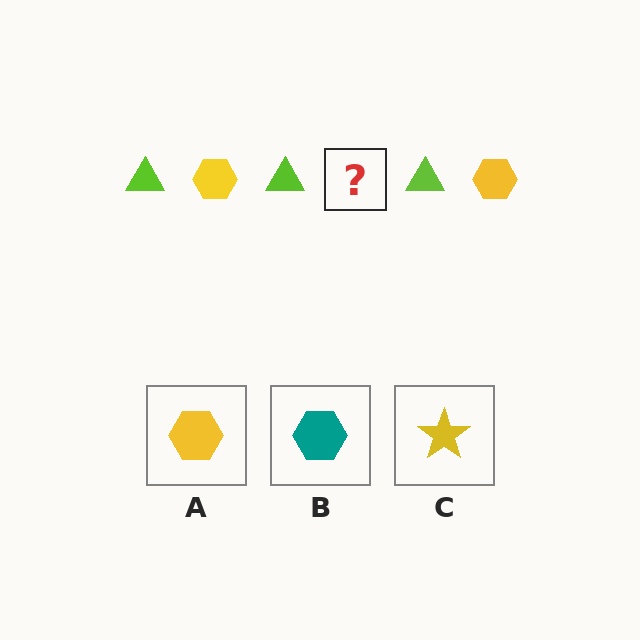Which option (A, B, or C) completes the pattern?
A.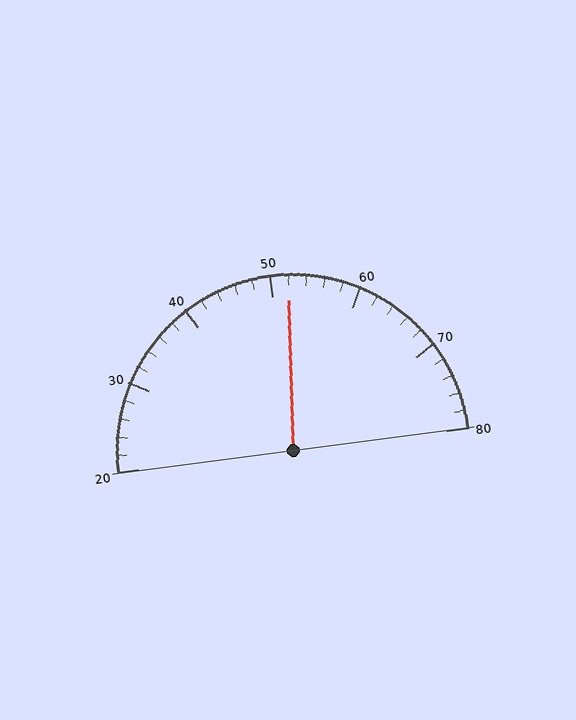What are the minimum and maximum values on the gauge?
The gauge ranges from 20 to 80.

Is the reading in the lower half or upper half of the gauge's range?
The reading is in the upper half of the range (20 to 80).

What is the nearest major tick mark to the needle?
The nearest major tick mark is 50.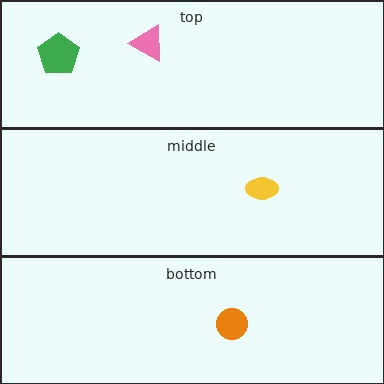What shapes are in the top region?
The pink triangle, the green pentagon.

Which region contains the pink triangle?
The top region.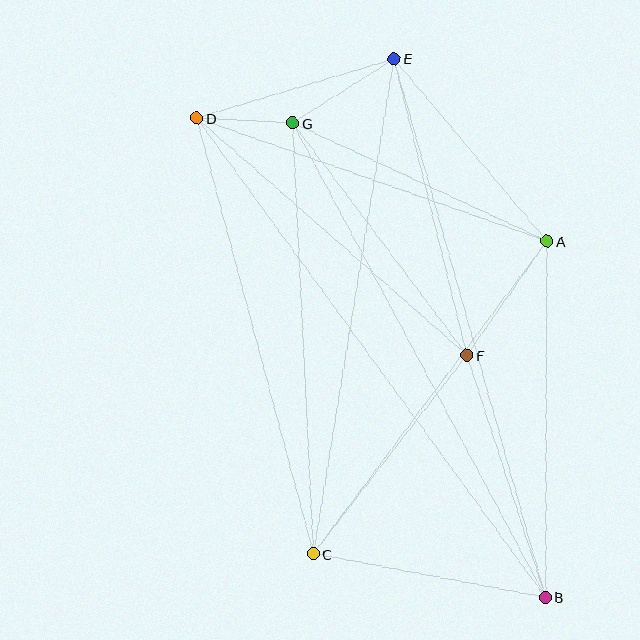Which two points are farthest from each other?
Points B and D are farthest from each other.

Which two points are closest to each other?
Points D and G are closest to each other.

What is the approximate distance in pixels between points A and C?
The distance between A and C is approximately 390 pixels.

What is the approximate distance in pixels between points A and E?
The distance between A and E is approximately 238 pixels.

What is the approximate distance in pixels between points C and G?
The distance between C and G is approximately 431 pixels.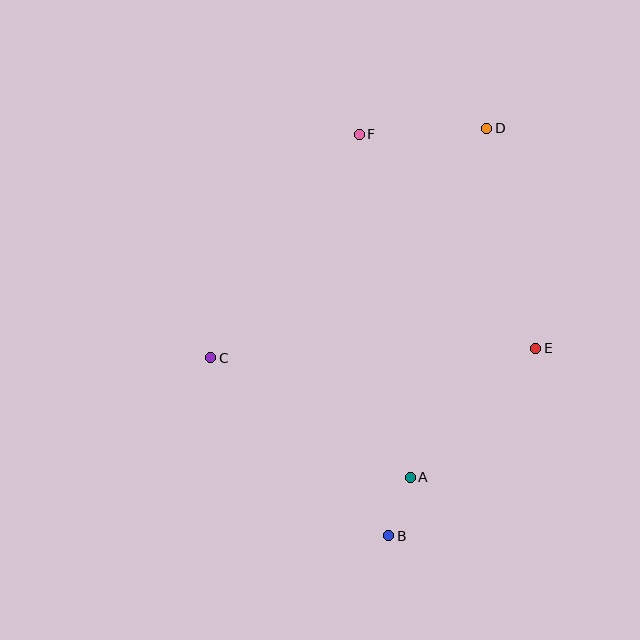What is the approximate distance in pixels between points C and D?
The distance between C and D is approximately 359 pixels.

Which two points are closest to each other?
Points A and B are closest to each other.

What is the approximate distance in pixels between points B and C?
The distance between B and C is approximately 251 pixels.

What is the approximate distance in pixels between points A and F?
The distance between A and F is approximately 347 pixels.